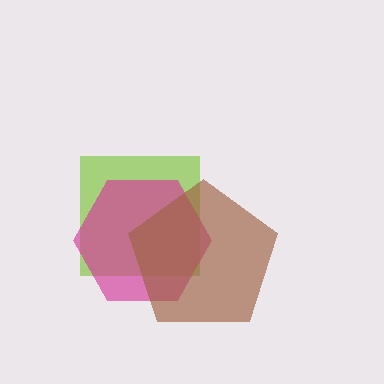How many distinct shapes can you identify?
There are 3 distinct shapes: a lime square, a magenta hexagon, a brown pentagon.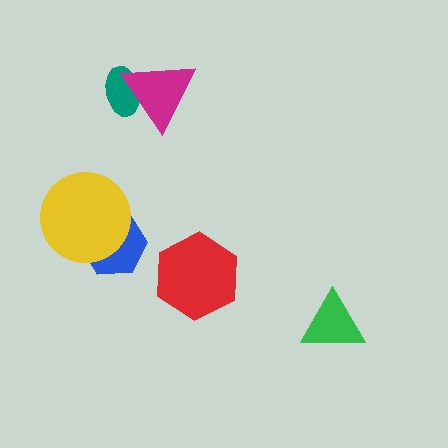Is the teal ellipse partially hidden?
Yes, it is partially covered by another shape.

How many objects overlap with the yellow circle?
1 object overlaps with the yellow circle.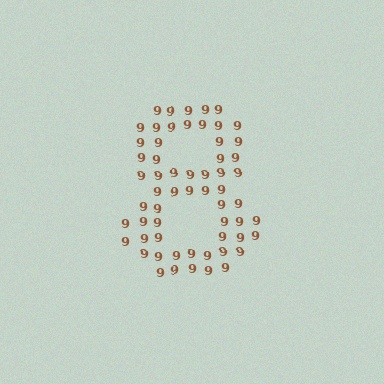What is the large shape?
The large shape is the digit 8.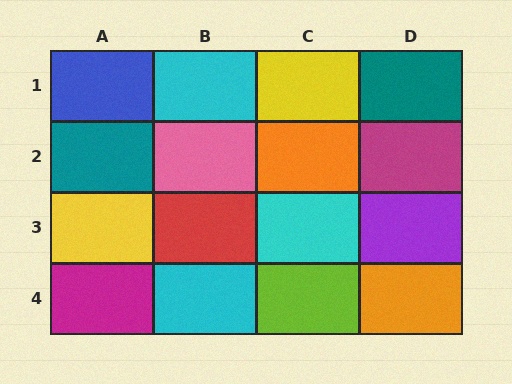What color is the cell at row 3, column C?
Cyan.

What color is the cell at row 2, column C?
Orange.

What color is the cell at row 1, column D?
Teal.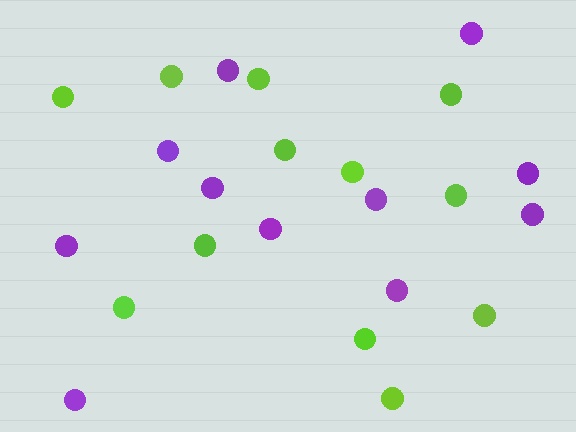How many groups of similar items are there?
There are 2 groups: one group of lime circles (12) and one group of purple circles (11).